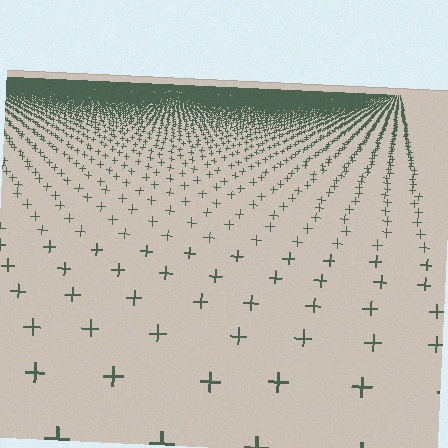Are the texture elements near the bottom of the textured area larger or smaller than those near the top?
Larger. Near the bottom, elements are closer to the viewer and appear at a bigger on-screen size.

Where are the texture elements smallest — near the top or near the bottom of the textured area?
Near the top.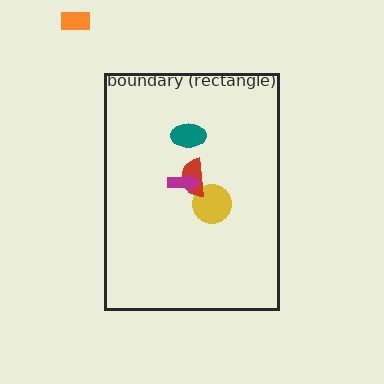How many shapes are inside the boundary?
4 inside, 1 outside.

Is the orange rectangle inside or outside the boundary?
Outside.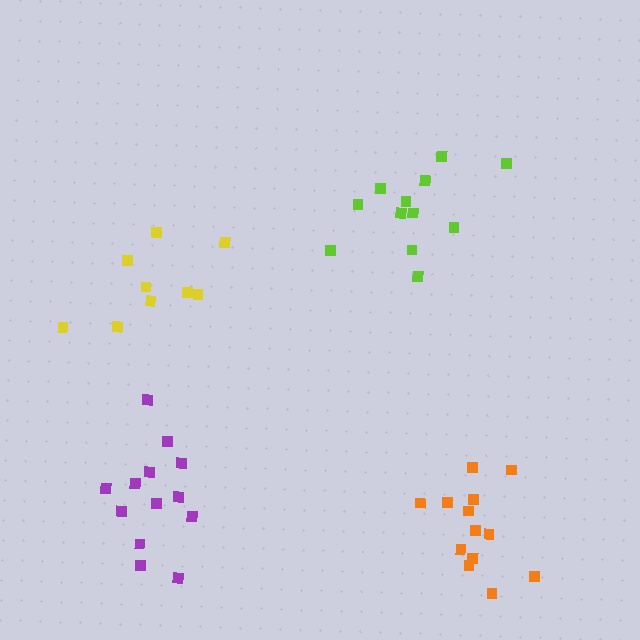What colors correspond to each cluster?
The clusters are colored: yellow, purple, lime, orange.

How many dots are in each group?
Group 1: 9 dots, Group 2: 13 dots, Group 3: 12 dots, Group 4: 13 dots (47 total).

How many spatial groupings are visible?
There are 4 spatial groupings.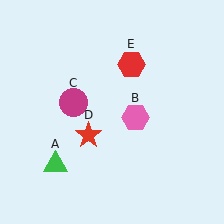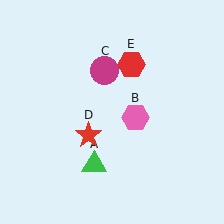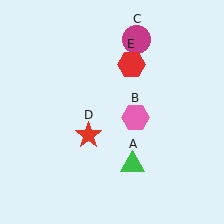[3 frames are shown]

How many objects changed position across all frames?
2 objects changed position: green triangle (object A), magenta circle (object C).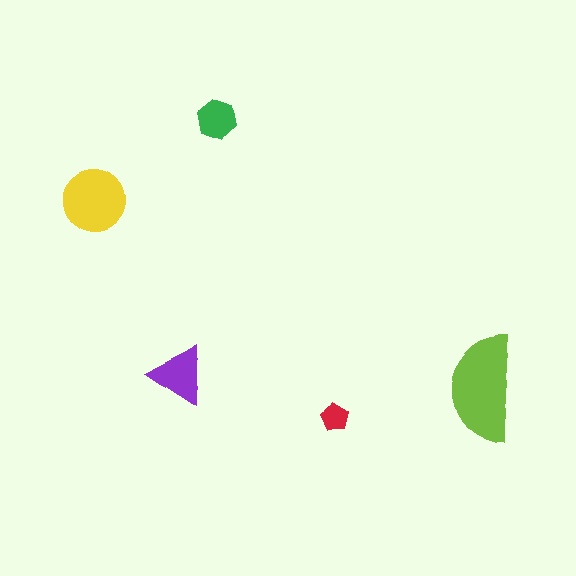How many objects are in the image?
There are 5 objects in the image.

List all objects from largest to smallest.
The lime semicircle, the yellow circle, the purple triangle, the green hexagon, the red pentagon.